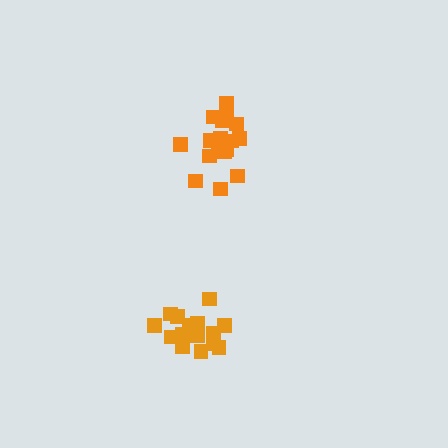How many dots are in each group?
Group 1: 17 dots, Group 2: 17 dots (34 total).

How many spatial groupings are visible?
There are 2 spatial groupings.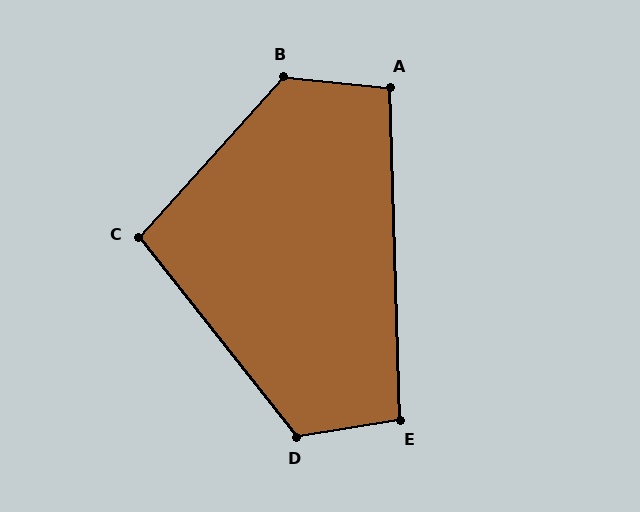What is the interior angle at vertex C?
Approximately 99 degrees (obtuse).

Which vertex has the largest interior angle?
B, at approximately 127 degrees.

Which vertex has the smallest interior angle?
A, at approximately 97 degrees.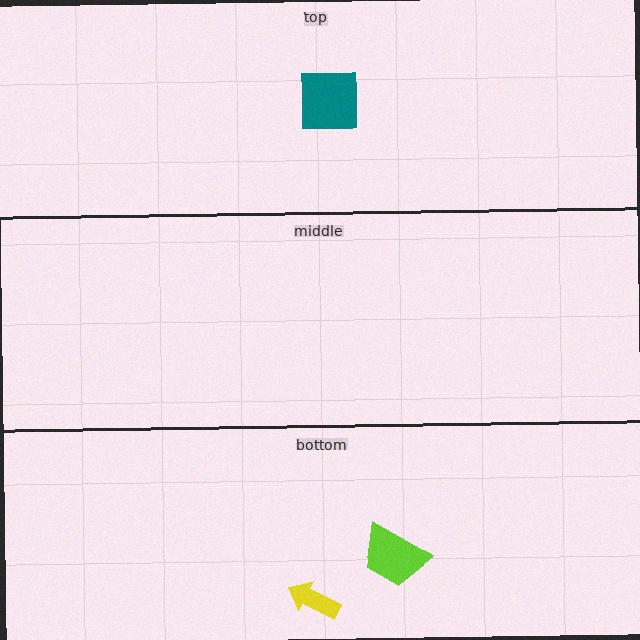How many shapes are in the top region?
1.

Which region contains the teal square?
The top region.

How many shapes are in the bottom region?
2.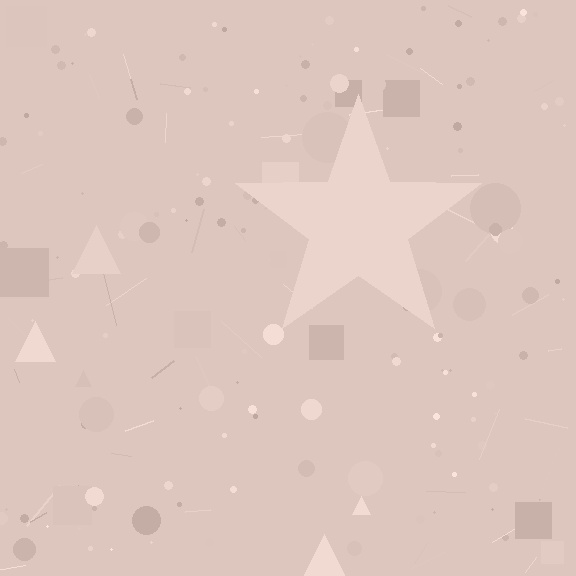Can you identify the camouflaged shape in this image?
The camouflaged shape is a star.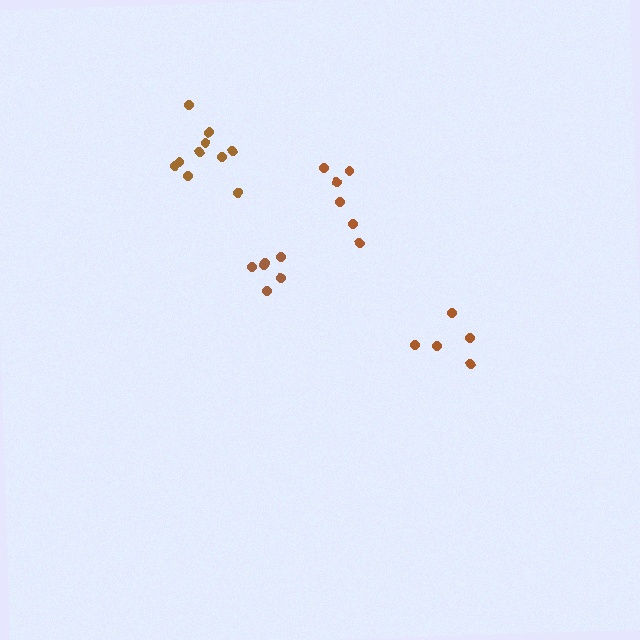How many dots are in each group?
Group 1: 10 dots, Group 2: 6 dots, Group 3: 6 dots, Group 4: 5 dots (27 total).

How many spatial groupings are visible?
There are 4 spatial groupings.